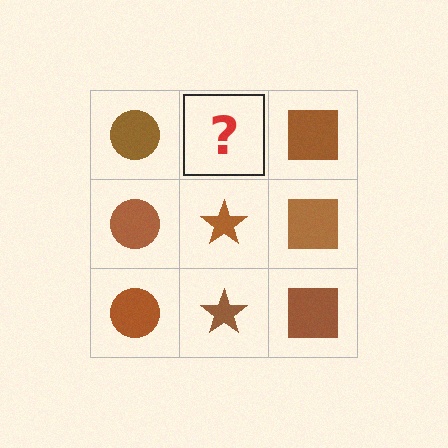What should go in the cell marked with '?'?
The missing cell should contain a brown star.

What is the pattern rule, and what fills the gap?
The rule is that each column has a consistent shape. The gap should be filled with a brown star.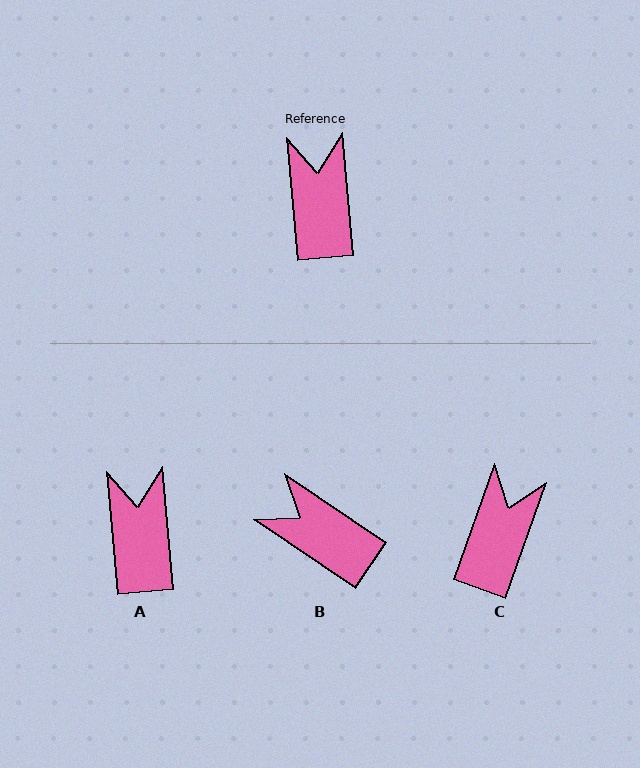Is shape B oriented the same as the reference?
No, it is off by about 51 degrees.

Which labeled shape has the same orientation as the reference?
A.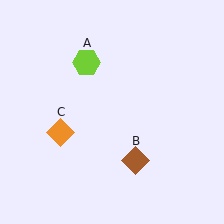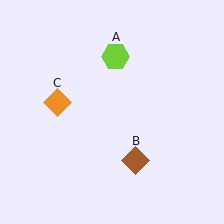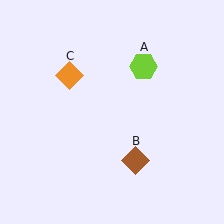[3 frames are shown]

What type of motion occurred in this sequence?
The lime hexagon (object A), orange diamond (object C) rotated clockwise around the center of the scene.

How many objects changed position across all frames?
2 objects changed position: lime hexagon (object A), orange diamond (object C).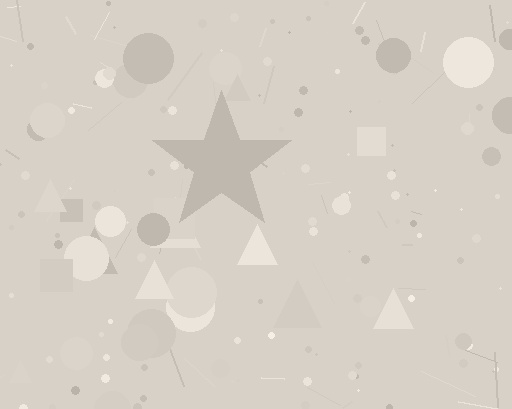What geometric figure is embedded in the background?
A star is embedded in the background.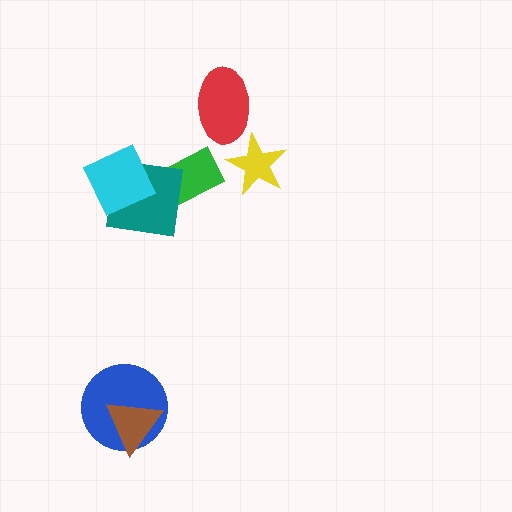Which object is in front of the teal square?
The cyan square is in front of the teal square.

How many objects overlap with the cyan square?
1 object overlaps with the cyan square.